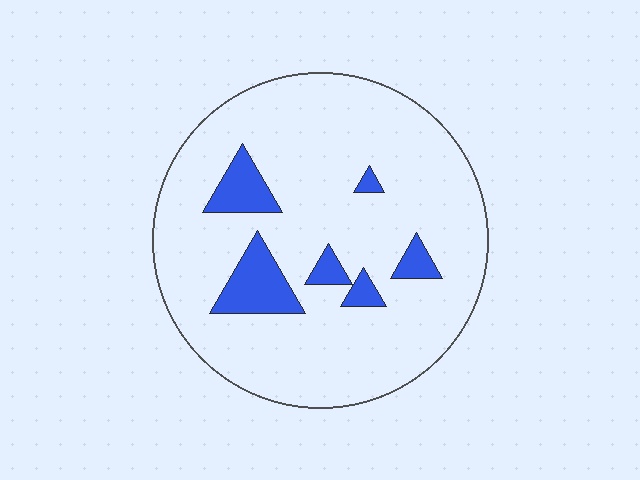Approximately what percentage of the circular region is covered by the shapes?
Approximately 10%.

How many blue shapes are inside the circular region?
6.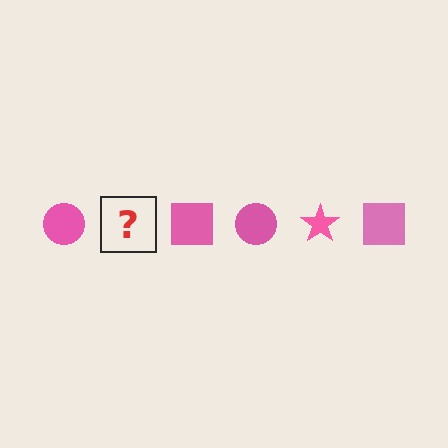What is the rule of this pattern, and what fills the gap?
The rule is that the pattern cycles through circle, star, square shapes in pink. The gap should be filled with a pink star.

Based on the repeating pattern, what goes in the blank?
The blank should be a pink star.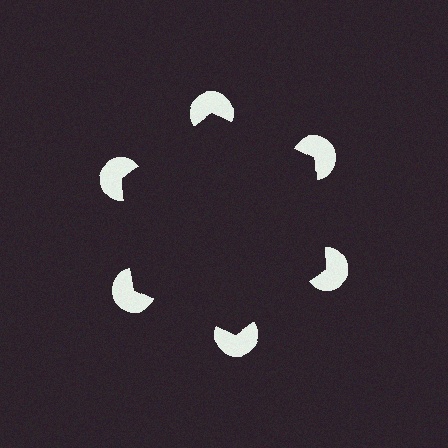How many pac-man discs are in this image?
There are 6 — one at each vertex of the illusory hexagon.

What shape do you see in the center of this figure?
An illusory hexagon — its edges are inferred from the aligned wedge cuts in the pac-man discs, not physically drawn.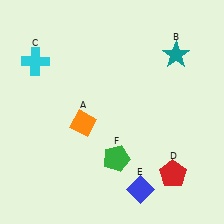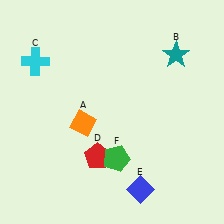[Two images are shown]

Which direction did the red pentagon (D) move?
The red pentagon (D) moved left.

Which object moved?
The red pentagon (D) moved left.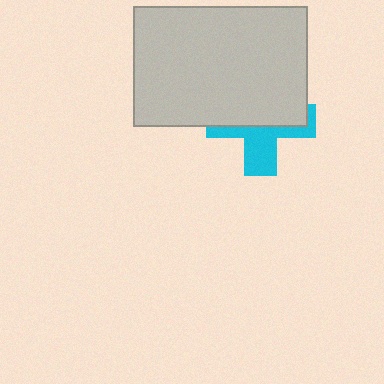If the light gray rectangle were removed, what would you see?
You would see the complete cyan cross.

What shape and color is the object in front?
The object in front is a light gray rectangle.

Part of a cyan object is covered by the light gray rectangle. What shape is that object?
It is a cross.